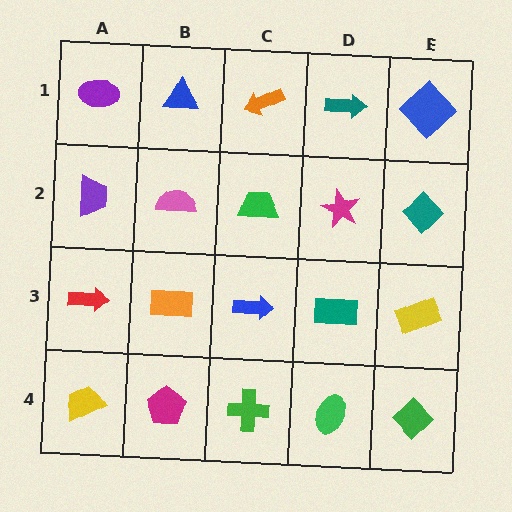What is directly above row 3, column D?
A magenta star.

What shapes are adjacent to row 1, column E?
A teal diamond (row 2, column E), a teal arrow (row 1, column D).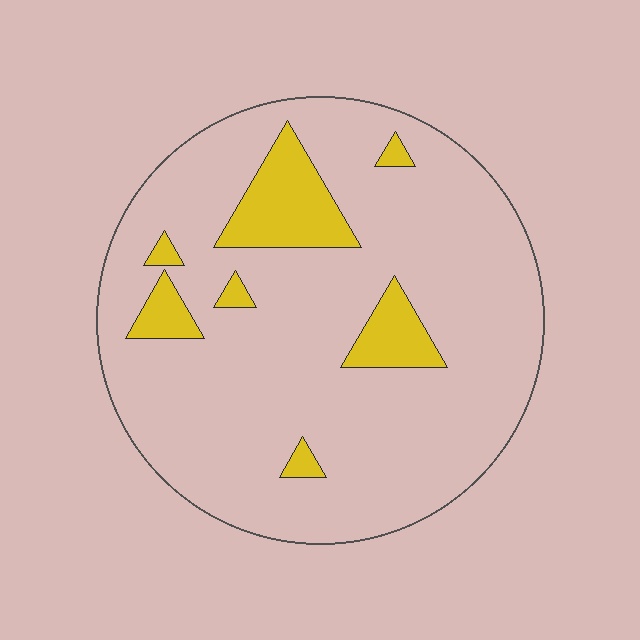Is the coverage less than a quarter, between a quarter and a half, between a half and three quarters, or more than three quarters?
Less than a quarter.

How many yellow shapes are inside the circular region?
7.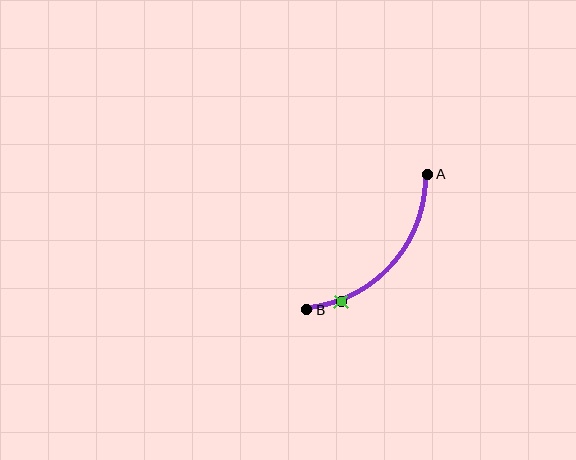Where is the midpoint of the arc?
The arc midpoint is the point on the curve farthest from the straight line joining A and B. It sits below and to the right of that line.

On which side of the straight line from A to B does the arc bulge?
The arc bulges below and to the right of the straight line connecting A and B.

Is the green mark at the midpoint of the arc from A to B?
No. The green mark lies on the arc but is closer to endpoint B. The arc midpoint would be at the point on the curve equidistant along the arc from both A and B.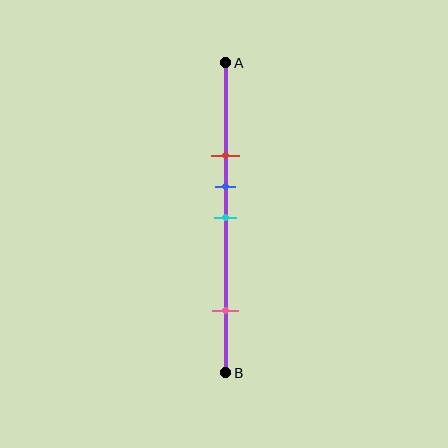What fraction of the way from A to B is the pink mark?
The pink mark is approximately 80% (0.8) of the way from A to B.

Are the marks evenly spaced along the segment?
No, the marks are not evenly spaced.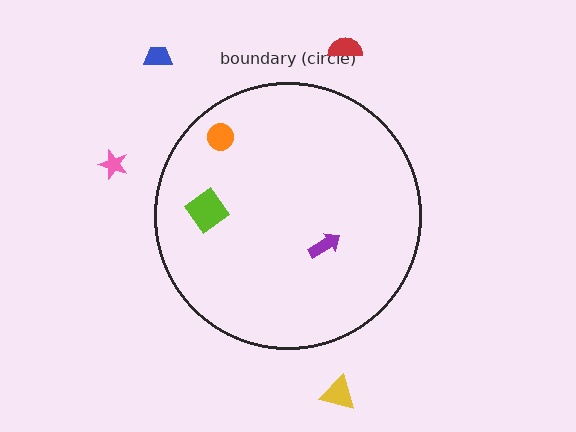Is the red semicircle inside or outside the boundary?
Outside.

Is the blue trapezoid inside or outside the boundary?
Outside.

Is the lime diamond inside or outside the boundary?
Inside.